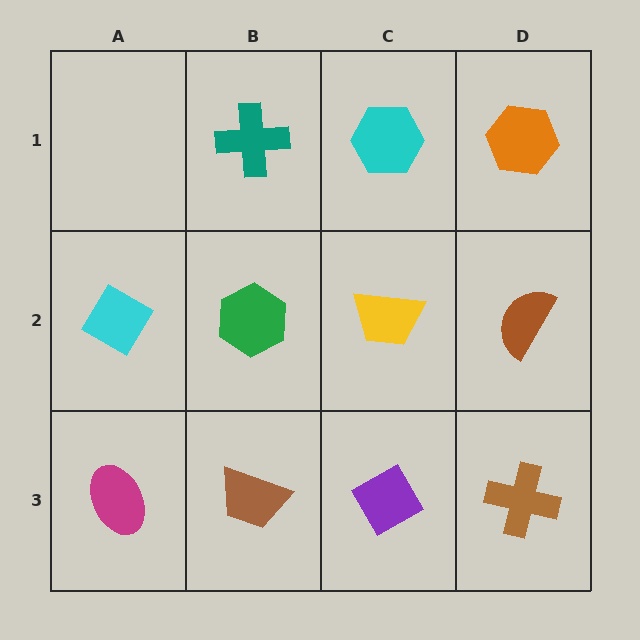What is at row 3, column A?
A magenta ellipse.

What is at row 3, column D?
A brown cross.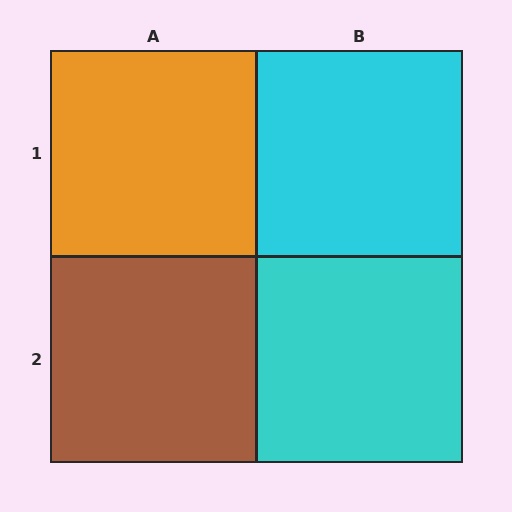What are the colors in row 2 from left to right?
Brown, cyan.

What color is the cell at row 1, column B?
Cyan.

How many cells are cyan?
2 cells are cyan.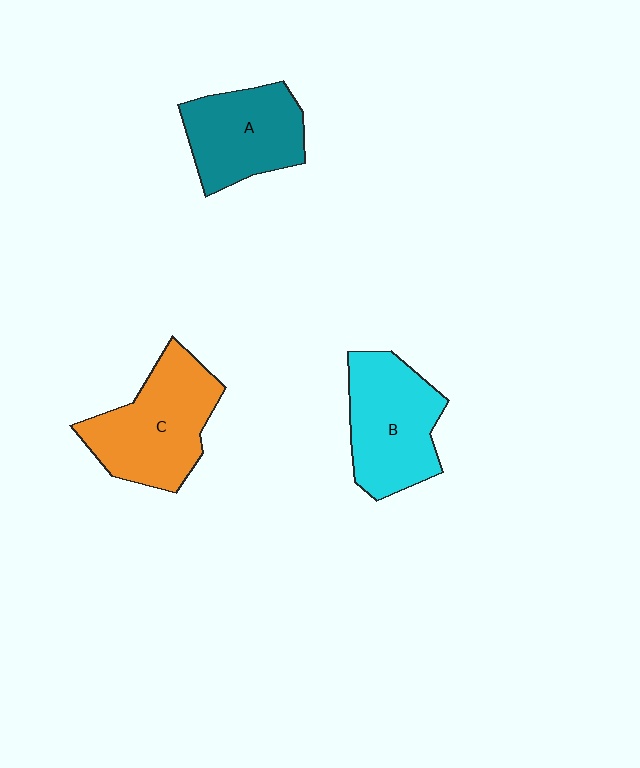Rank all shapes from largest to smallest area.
From largest to smallest: C (orange), B (cyan), A (teal).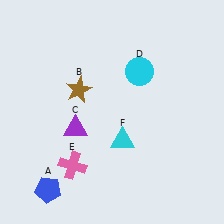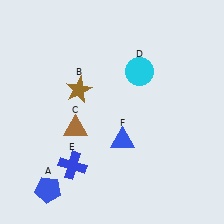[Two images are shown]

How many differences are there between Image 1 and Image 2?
There are 3 differences between the two images.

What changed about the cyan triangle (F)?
In Image 1, F is cyan. In Image 2, it changed to blue.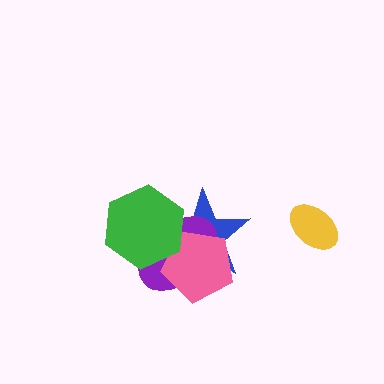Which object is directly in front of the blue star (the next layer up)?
The purple ellipse is directly in front of the blue star.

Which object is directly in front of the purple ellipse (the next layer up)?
The pink pentagon is directly in front of the purple ellipse.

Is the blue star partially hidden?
Yes, it is partially covered by another shape.